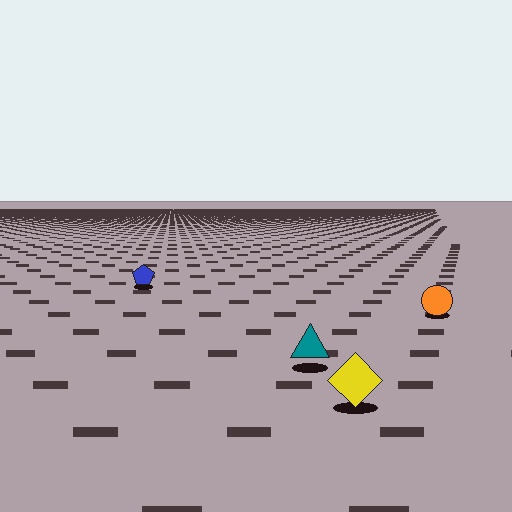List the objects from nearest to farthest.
From nearest to farthest: the yellow diamond, the teal triangle, the orange circle, the blue pentagon.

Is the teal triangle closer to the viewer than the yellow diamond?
No. The yellow diamond is closer — you can tell from the texture gradient: the ground texture is coarser near it.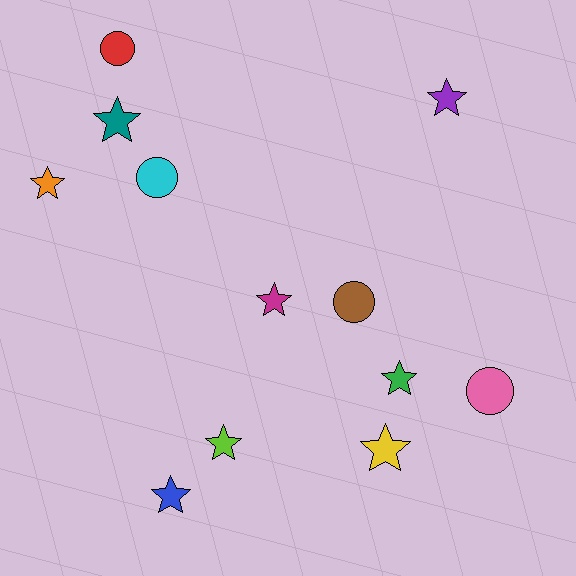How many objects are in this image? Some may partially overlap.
There are 12 objects.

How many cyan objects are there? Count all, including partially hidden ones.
There is 1 cyan object.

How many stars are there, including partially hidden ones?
There are 8 stars.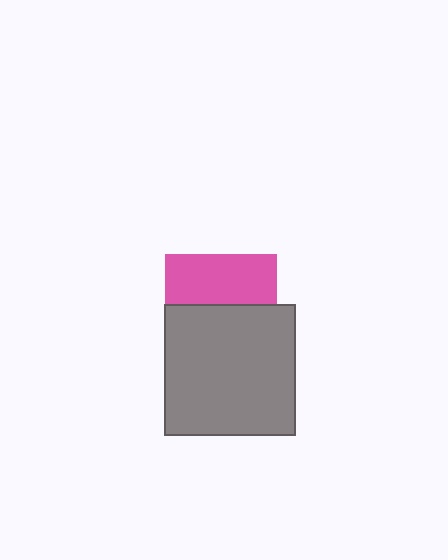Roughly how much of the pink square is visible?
A small part of it is visible (roughly 45%).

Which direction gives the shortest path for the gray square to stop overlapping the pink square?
Moving down gives the shortest separation.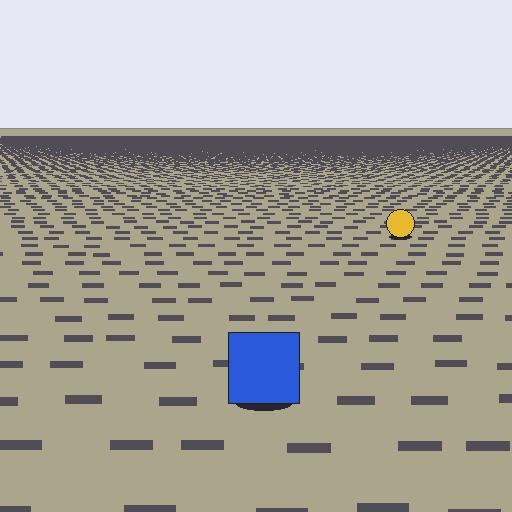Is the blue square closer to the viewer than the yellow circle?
Yes. The blue square is closer — you can tell from the texture gradient: the ground texture is coarser near it.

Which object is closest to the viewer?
The blue square is closest. The texture marks near it are larger and more spread out.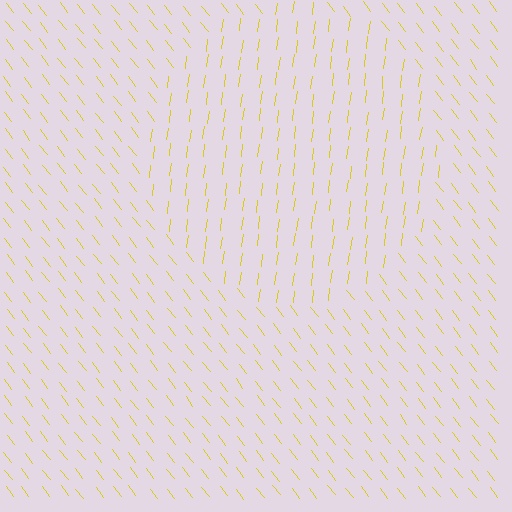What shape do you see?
I see a circle.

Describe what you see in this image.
The image is filled with small yellow line segments. A circle region in the image has lines oriented differently from the surrounding lines, creating a visible texture boundary.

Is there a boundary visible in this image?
Yes, there is a texture boundary formed by a change in line orientation.